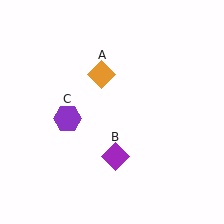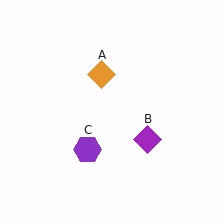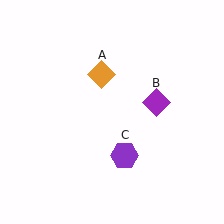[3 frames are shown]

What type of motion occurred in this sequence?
The purple diamond (object B), purple hexagon (object C) rotated counterclockwise around the center of the scene.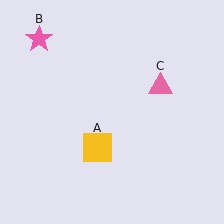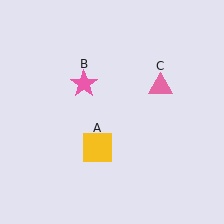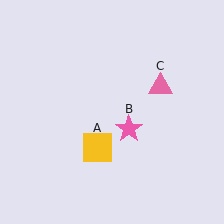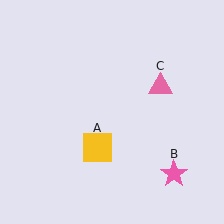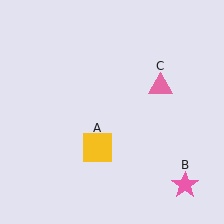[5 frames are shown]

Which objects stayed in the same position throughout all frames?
Yellow square (object A) and pink triangle (object C) remained stationary.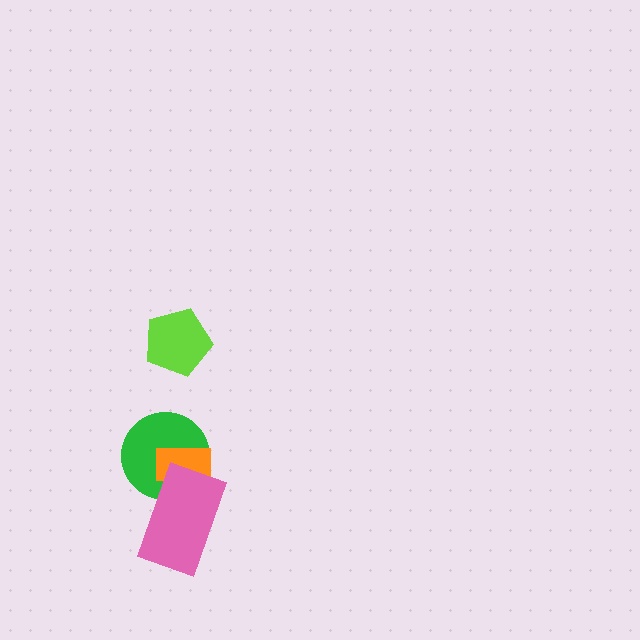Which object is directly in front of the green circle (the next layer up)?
The orange rectangle is directly in front of the green circle.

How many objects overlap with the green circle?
2 objects overlap with the green circle.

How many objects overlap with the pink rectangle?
2 objects overlap with the pink rectangle.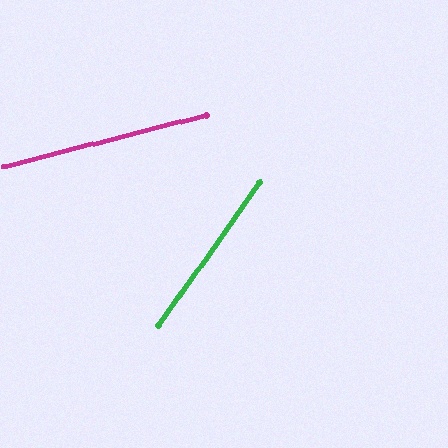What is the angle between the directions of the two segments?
Approximately 40 degrees.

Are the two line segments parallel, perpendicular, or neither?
Neither parallel nor perpendicular — they differ by about 40°.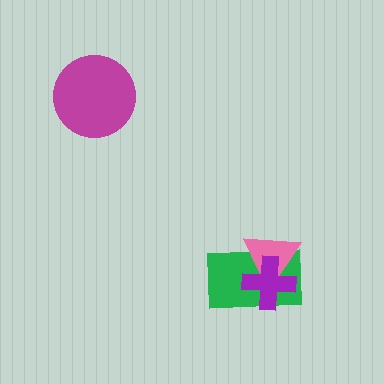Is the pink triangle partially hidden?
Yes, it is partially covered by another shape.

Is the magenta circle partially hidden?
No, no other shape covers it.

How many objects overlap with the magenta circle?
0 objects overlap with the magenta circle.